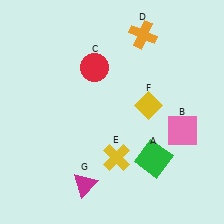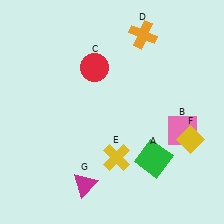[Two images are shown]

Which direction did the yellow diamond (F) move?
The yellow diamond (F) moved right.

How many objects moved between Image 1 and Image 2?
1 object moved between the two images.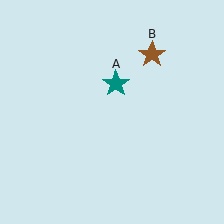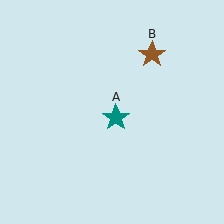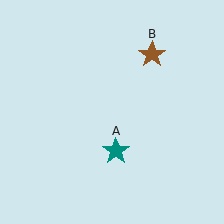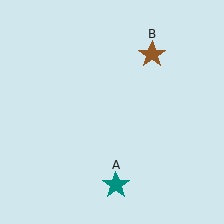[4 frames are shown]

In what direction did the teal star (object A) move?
The teal star (object A) moved down.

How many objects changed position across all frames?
1 object changed position: teal star (object A).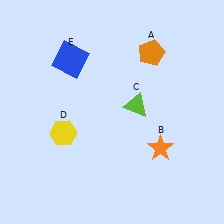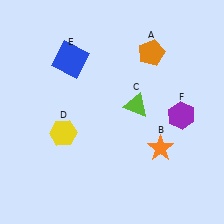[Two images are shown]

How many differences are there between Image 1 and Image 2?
There is 1 difference between the two images.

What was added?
A purple hexagon (F) was added in Image 2.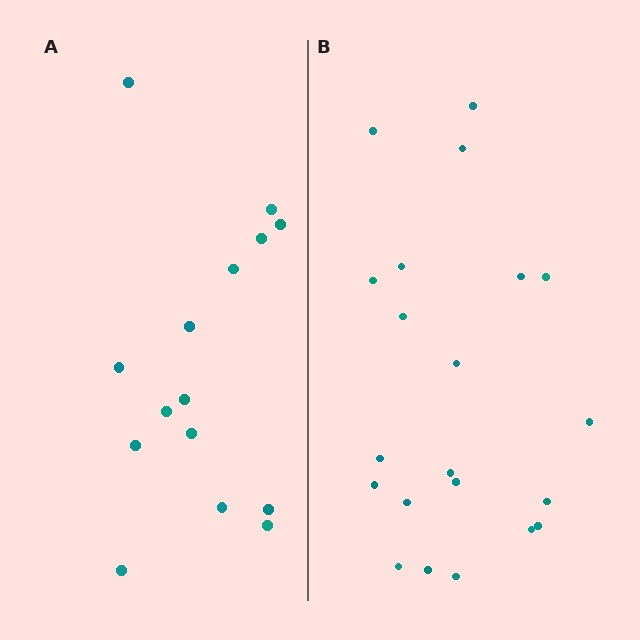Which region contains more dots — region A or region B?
Region B (the right region) has more dots.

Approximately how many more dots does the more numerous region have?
Region B has about 6 more dots than region A.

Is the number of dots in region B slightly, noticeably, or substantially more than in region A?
Region B has noticeably more, but not dramatically so. The ratio is roughly 1.4 to 1.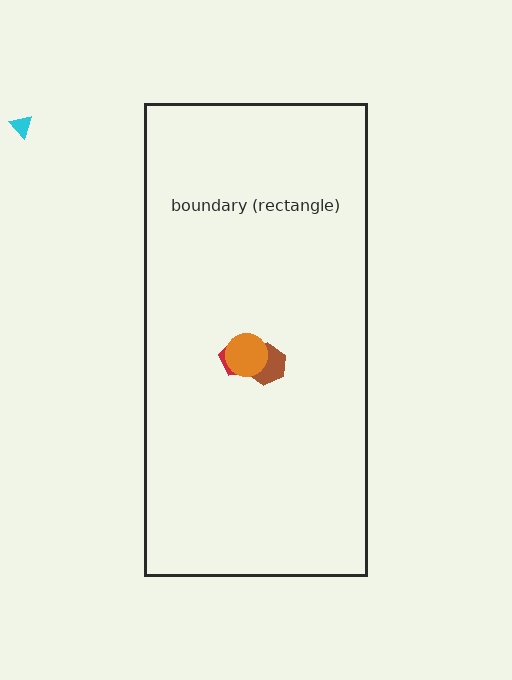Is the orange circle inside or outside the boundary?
Inside.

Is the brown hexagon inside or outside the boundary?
Inside.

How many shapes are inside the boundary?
3 inside, 1 outside.